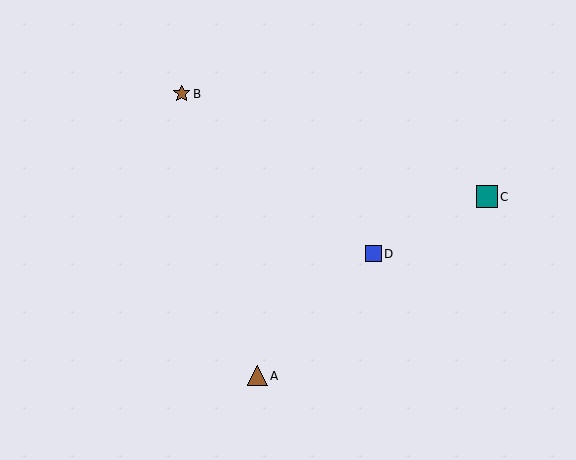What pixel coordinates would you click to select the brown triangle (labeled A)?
Click at (257, 376) to select the brown triangle A.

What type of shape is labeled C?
Shape C is a teal square.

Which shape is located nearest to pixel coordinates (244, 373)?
The brown triangle (labeled A) at (257, 376) is nearest to that location.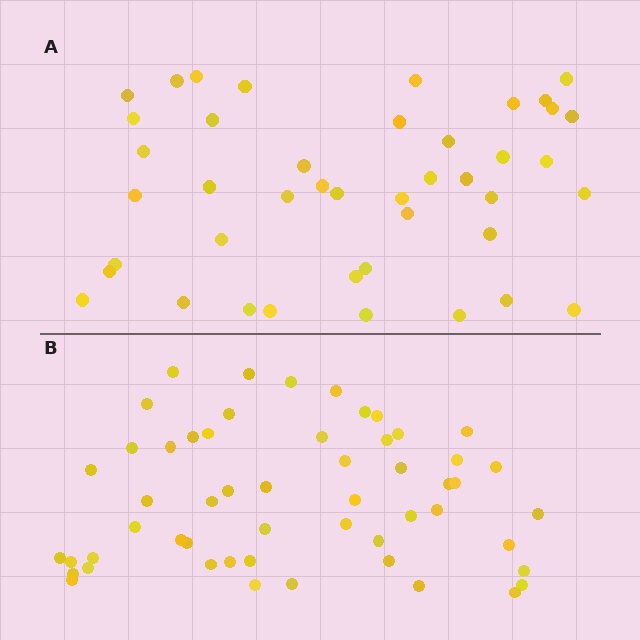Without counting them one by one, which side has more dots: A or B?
Region B (the bottom region) has more dots.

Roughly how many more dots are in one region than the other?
Region B has roughly 12 or so more dots than region A.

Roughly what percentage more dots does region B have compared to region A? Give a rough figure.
About 25% more.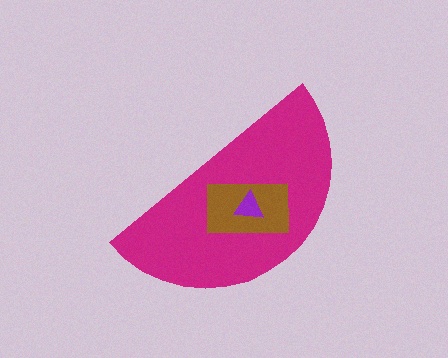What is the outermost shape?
The magenta semicircle.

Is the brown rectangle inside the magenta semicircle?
Yes.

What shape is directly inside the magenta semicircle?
The brown rectangle.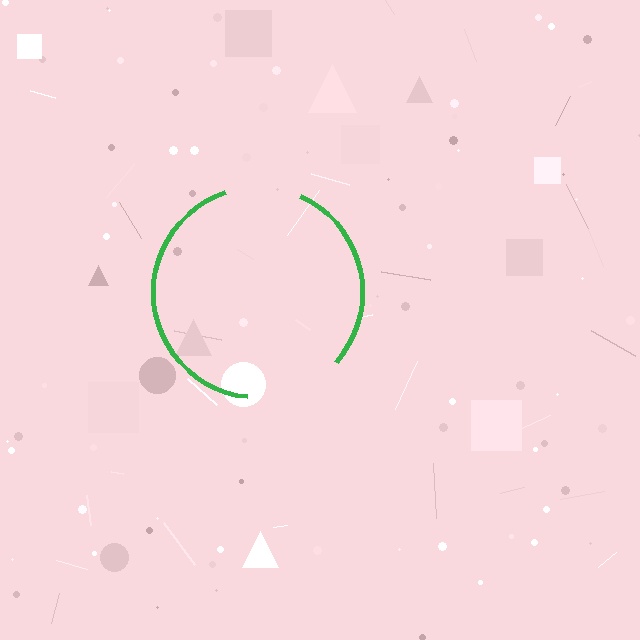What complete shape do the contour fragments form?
The contour fragments form a circle.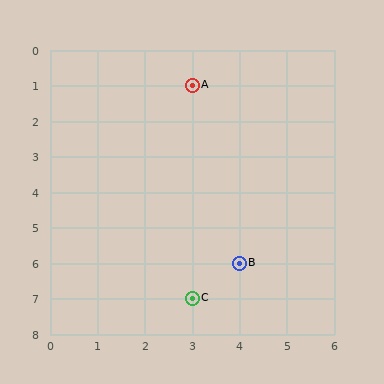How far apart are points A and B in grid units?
Points A and B are 1 column and 5 rows apart (about 5.1 grid units diagonally).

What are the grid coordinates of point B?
Point B is at grid coordinates (4, 6).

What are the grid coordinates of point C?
Point C is at grid coordinates (3, 7).